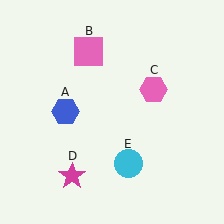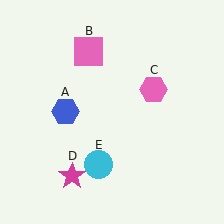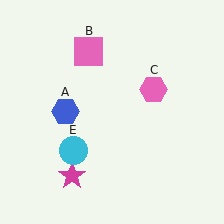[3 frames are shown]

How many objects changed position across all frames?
1 object changed position: cyan circle (object E).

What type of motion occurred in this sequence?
The cyan circle (object E) rotated clockwise around the center of the scene.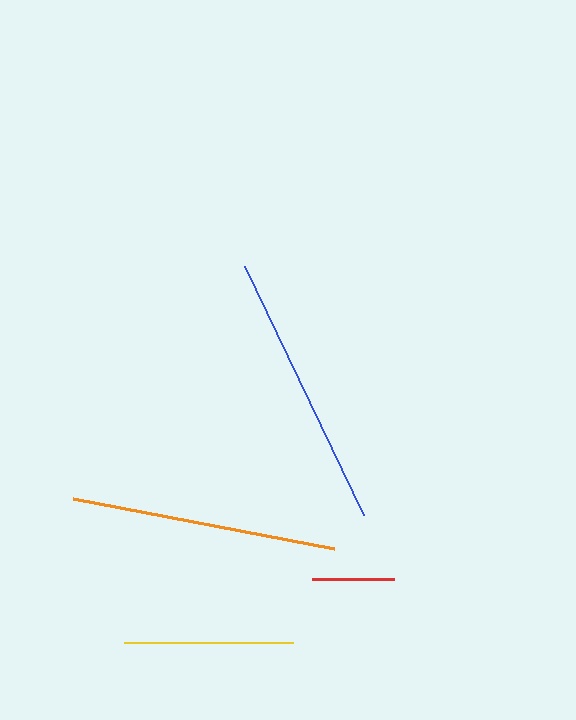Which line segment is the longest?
The blue line is the longest at approximately 276 pixels.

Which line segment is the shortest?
The red line is the shortest at approximately 81 pixels.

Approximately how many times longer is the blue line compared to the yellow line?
The blue line is approximately 1.6 times the length of the yellow line.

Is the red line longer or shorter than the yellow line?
The yellow line is longer than the red line.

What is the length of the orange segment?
The orange segment is approximately 266 pixels long.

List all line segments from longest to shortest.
From longest to shortest: blue, orange, yellow, red.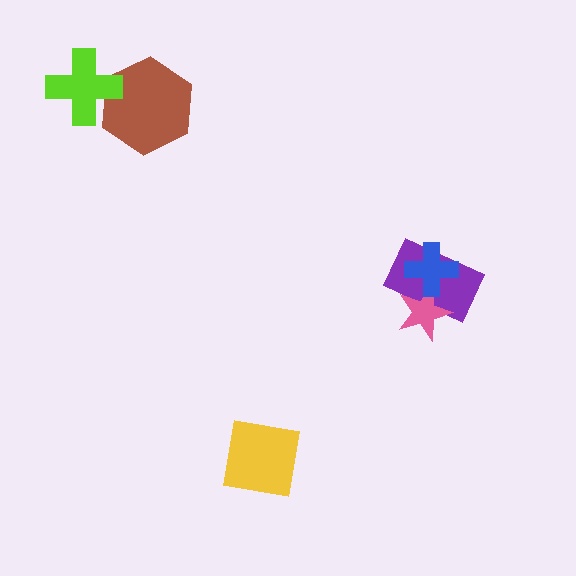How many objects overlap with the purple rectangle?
2 objects overlap with the purple rectangle.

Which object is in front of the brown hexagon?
The lime cross is in front of the brown hexagon.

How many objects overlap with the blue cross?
2 objects overlap with the blue cross.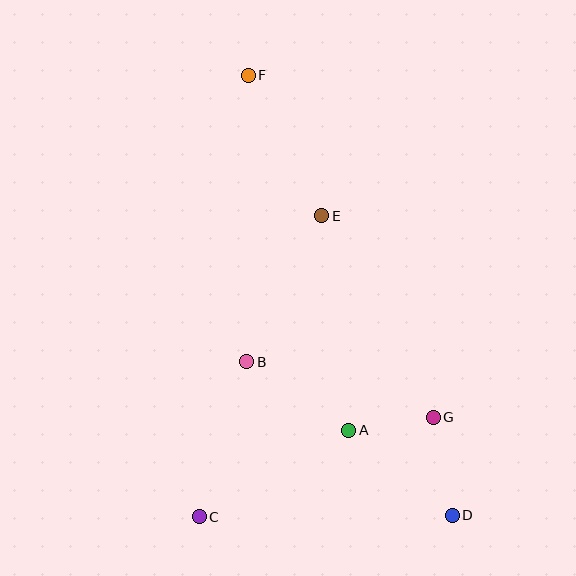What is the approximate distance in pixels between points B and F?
The distance between B and F is approximately 287 pixels.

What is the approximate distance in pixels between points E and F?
The distance between E and F is approximately 158 pixels.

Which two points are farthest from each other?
Points D and F are farthest from each other.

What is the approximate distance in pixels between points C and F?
The distance between C and F is approximately 445 pixels.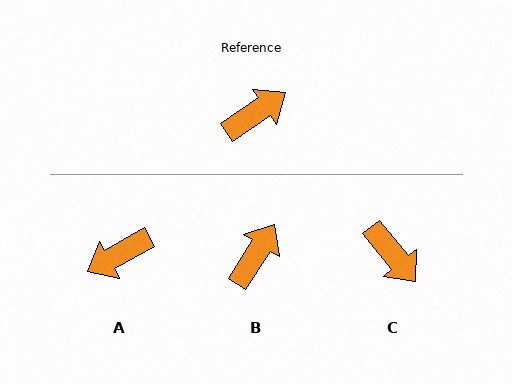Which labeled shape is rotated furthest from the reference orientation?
A, about 175 degrees away.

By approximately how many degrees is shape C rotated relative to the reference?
Approximately 85 degrees clockwise.